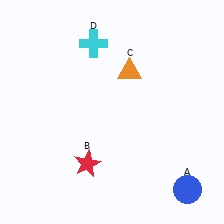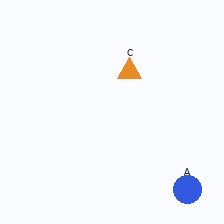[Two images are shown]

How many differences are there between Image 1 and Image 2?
There are 2 differences between the two images.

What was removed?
The cyan cross (D), the red star (B) were removed in Image 2.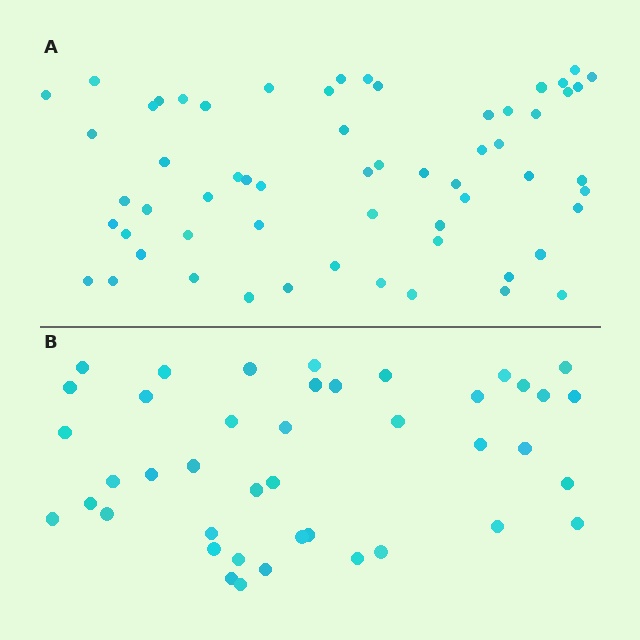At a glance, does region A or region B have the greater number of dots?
Region A (the top region) has more dots.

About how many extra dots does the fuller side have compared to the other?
Region A has approximately 20 more dots than region B.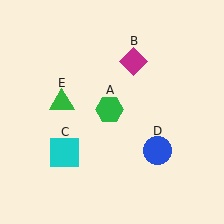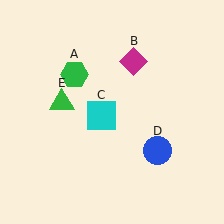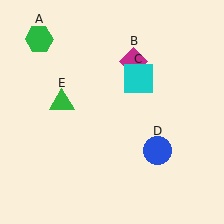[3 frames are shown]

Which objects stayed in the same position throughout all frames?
Magenta diamond (object B) and blue circle (object D) and green triangle (object E) remained stationary.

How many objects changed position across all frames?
2 objects changed position: green hexagon (object A), cyan square (object C).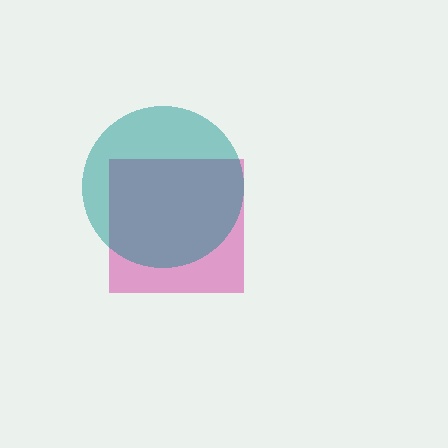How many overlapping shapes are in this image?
There are 2 overlapping shapes in the image.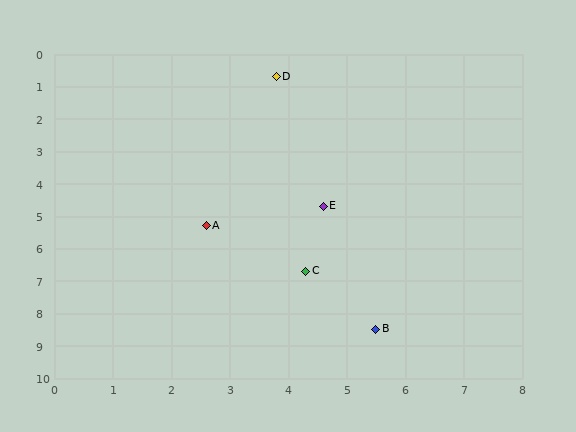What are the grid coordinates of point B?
Point B is at approximately (5.5, 8.5).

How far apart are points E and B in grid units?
Points E and B are about 3.9 grid units apart.